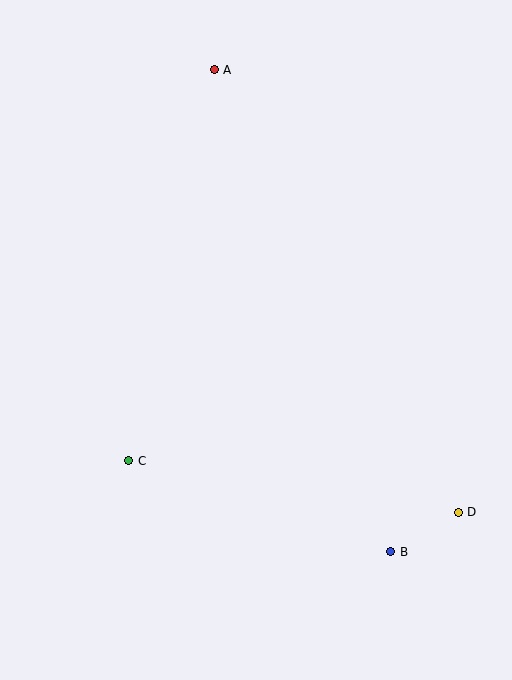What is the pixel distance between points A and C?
The distance between A and C is 400 pixels.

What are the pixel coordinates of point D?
Point D is at (458, 512).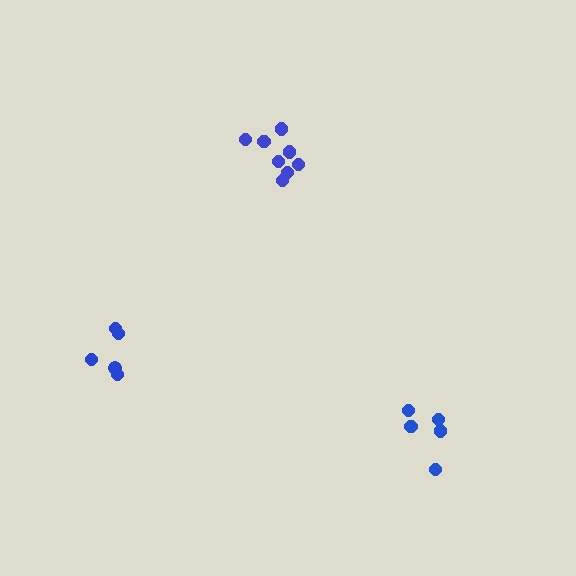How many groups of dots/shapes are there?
There are 3 groups.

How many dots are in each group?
Group 1: 5 dots, Group 2: 8 dots, Group 3: 5 dots (18 total).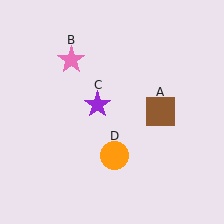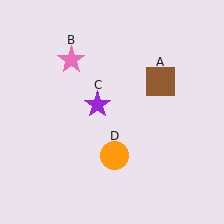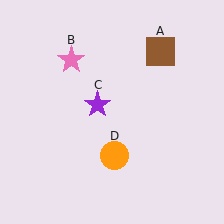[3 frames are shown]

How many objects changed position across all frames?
1 object changed position: brown square (object A).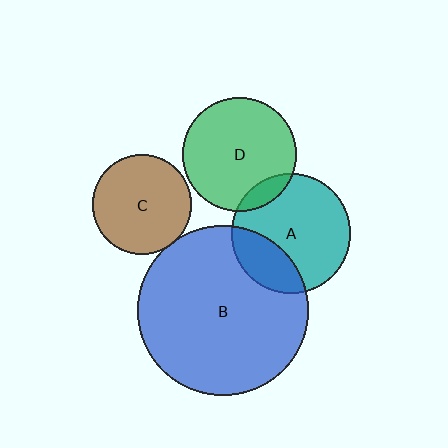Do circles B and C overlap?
Yes.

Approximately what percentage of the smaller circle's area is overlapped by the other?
Approximately 5%.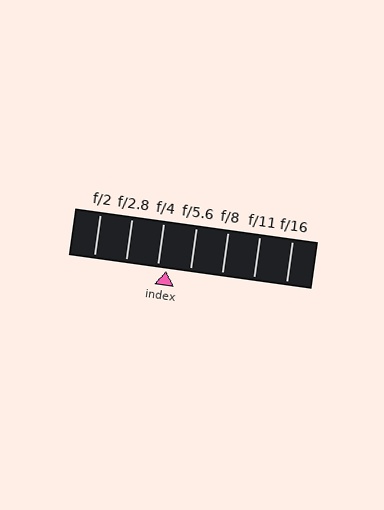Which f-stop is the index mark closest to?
The index mark is closest to f/4.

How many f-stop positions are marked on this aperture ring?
There are 7 f-stop positions marked.